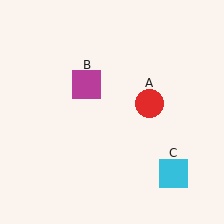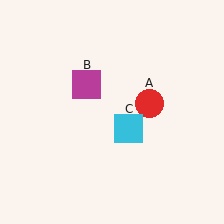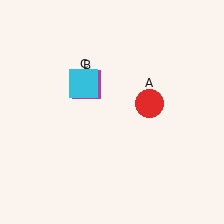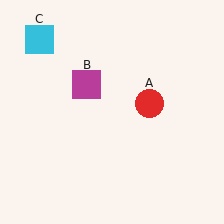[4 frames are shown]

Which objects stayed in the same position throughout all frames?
Red circle (object A) and magenta square (object B) remained stationary.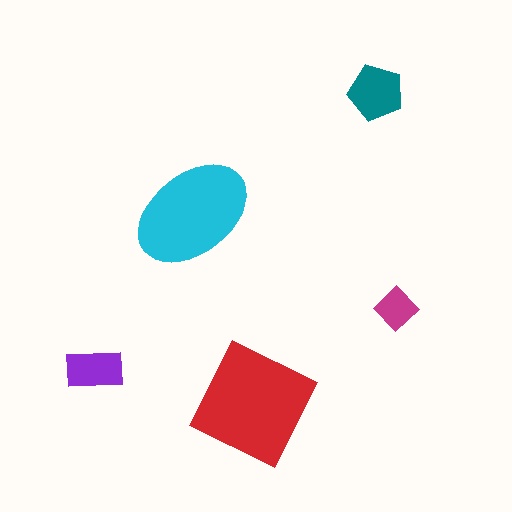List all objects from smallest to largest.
The magenta diamond, the purple rectangle, the teal pentagon, the cyan ellipse, the red square.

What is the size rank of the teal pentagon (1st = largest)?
3rd.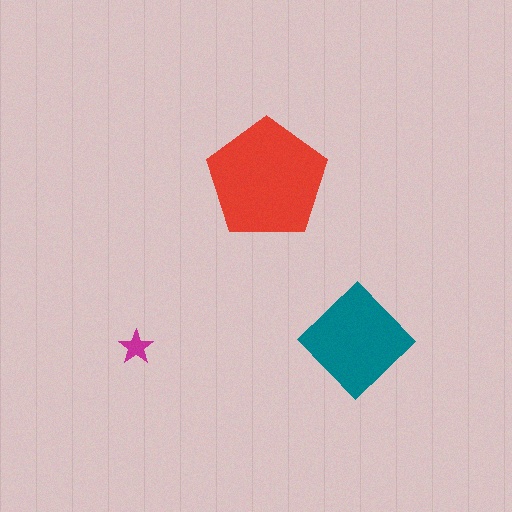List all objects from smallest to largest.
The magenta star, the teal diamond, the red pentagon.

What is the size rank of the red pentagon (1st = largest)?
1st.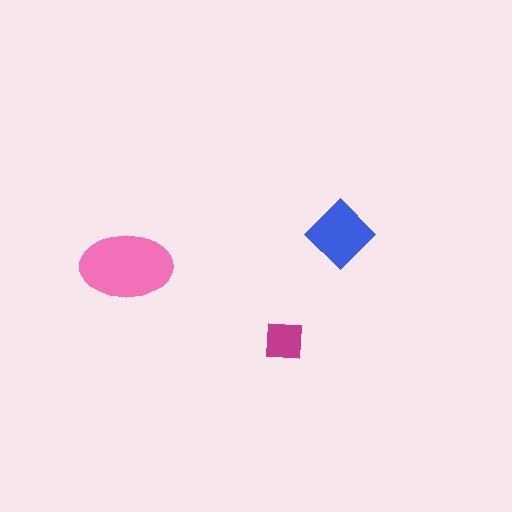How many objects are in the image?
There are 3 objects in the image.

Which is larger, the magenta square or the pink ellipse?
The pink ellipse.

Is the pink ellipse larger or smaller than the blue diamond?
Larger.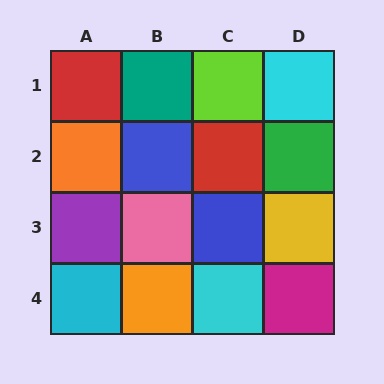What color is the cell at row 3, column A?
Purple.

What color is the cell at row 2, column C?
Red.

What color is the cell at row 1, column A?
Red.